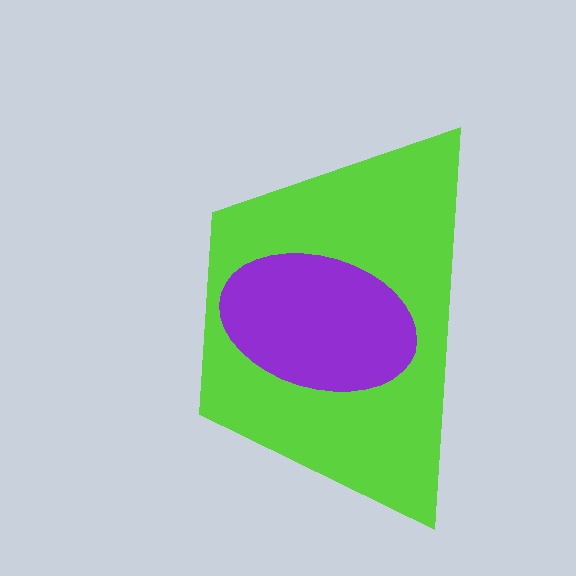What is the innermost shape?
The purple ellipse.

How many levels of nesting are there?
2.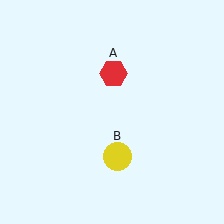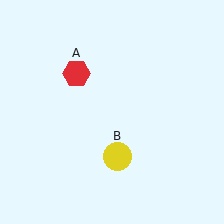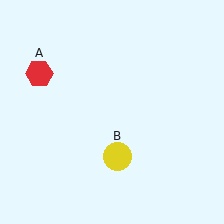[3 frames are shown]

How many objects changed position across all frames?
1 object changed position: red hexagon (object A).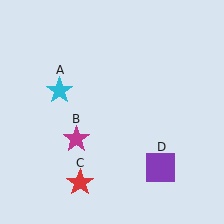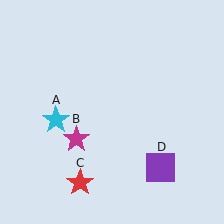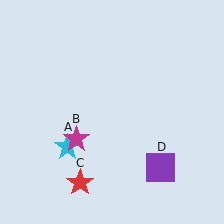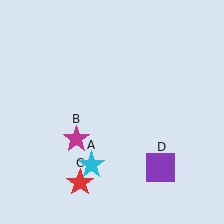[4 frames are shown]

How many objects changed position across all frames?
1 object changed position: cyan star (object A).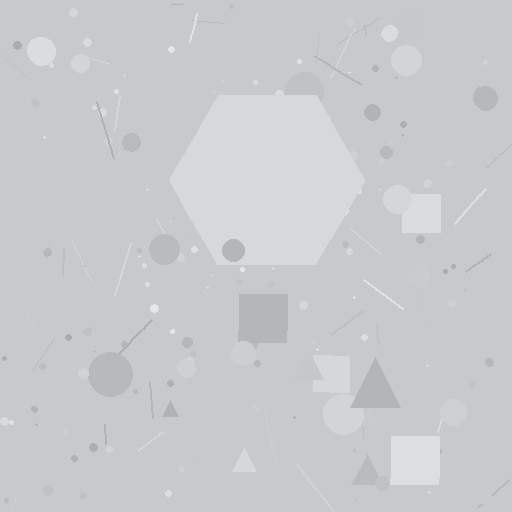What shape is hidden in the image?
A hexagon is hidden in the image.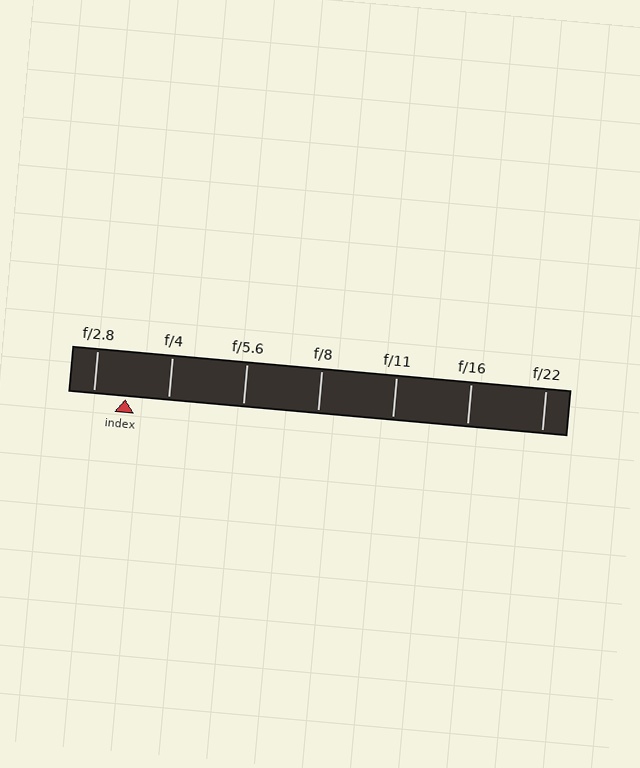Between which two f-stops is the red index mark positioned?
The index mark is between f/2.8 and f/4.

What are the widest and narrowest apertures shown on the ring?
The widest aperture shown is f/2.8 and the narrowest is f/22.